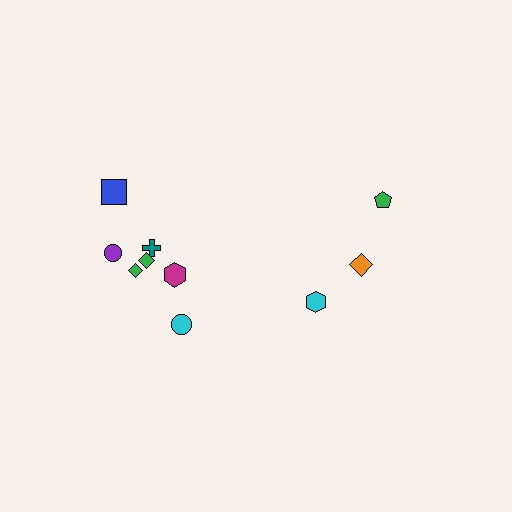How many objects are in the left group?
There are 7 objects.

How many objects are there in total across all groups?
There are 10 objects.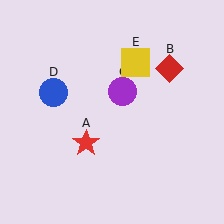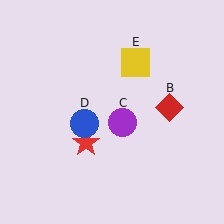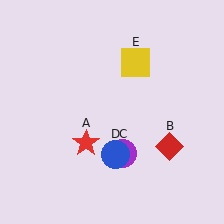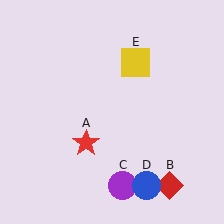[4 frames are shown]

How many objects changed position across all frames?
3 objects changed position: red diamond (object B), purple circle (object C), blue circle (object D).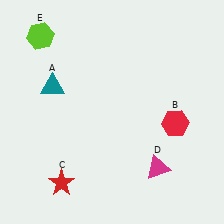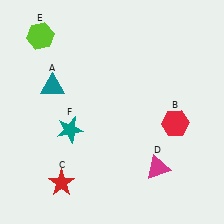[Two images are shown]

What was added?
A teal star (F) was added in Image 2.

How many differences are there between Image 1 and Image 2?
There is 1 difference between the two images.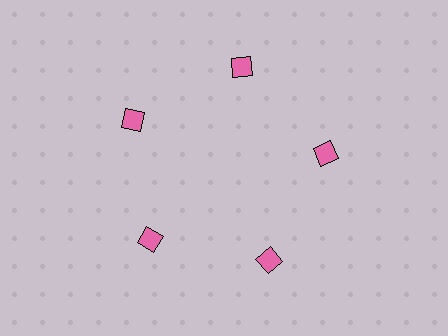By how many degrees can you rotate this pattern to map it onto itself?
The pattern maps onto itself every 72 degrees of rotation.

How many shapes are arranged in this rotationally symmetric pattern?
There are 5 shapes, arranged in 5 groups of 1.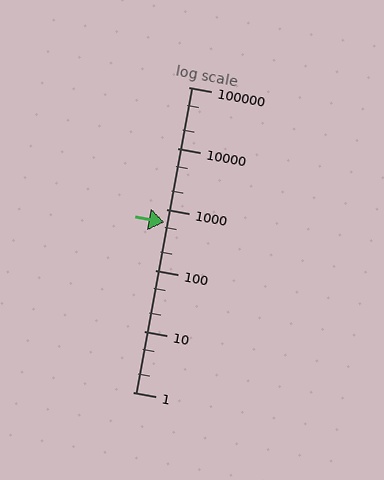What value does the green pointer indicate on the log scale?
The pointer indicates approximately 600.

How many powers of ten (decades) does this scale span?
The scale spans 5 decades, from 1 to 100000.